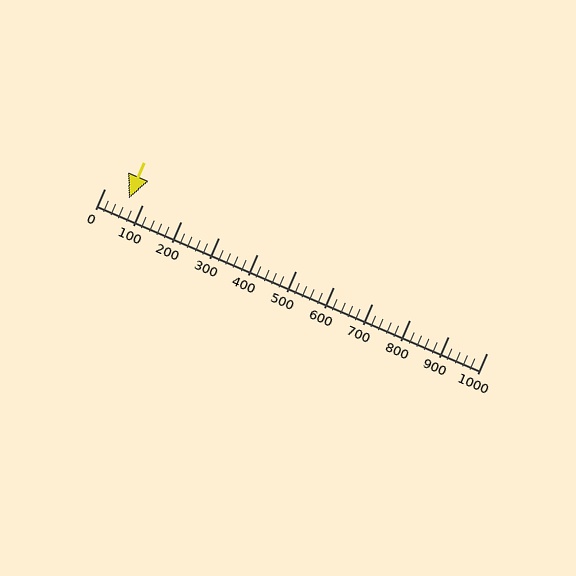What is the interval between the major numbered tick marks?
The major tick marks are spaced 100 units apart.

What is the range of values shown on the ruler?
The ruler shows values from 0 to 1000.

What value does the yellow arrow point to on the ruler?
The yellow arrow points to approximately 64.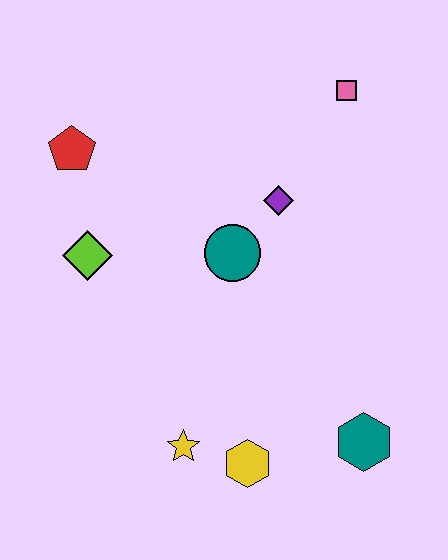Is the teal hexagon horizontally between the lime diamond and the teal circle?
No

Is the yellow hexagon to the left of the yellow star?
No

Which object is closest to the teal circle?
The purple diamond is closest to the teal circle.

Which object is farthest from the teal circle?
The teal hexagon is farthest from the teal circle.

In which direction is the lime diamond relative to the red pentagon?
The lime diamond is below the red pentagon.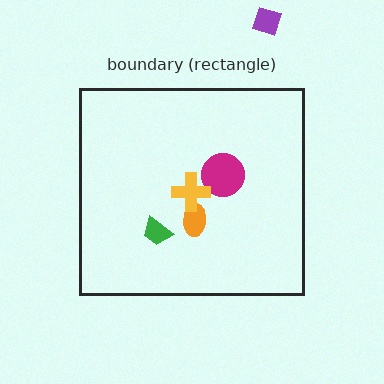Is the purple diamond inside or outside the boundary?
Outside.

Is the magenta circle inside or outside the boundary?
Inside.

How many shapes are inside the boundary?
4 inside, 1 outside.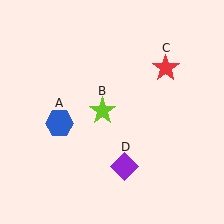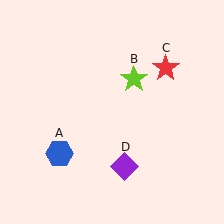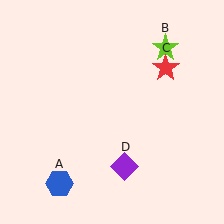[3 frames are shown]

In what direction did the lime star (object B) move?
The lime star (object B) moved up and to the right.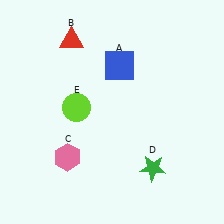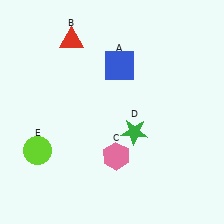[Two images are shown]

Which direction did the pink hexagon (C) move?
The pink hexagon (C) moved right.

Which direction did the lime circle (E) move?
The lime circle (E) moved down.